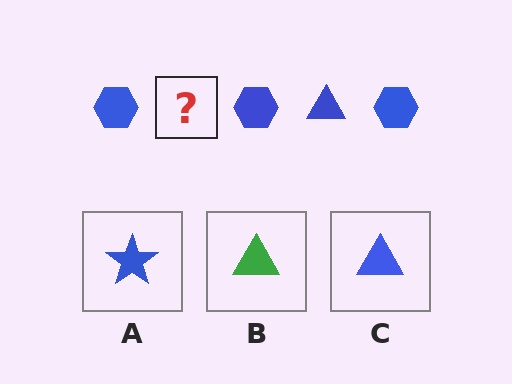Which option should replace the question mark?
Option C.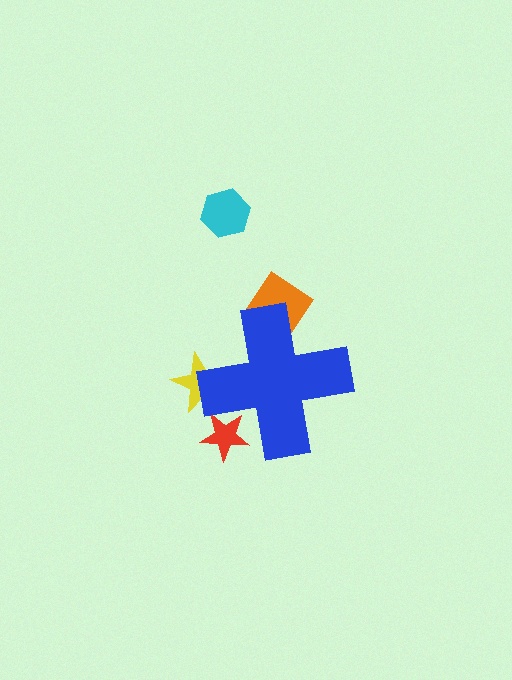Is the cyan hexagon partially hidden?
No, the cyan hexagon is fully visible.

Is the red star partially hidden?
Yes, the red star is partially hidden behind the blue cross.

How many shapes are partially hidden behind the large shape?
3 shapes are partially hidden.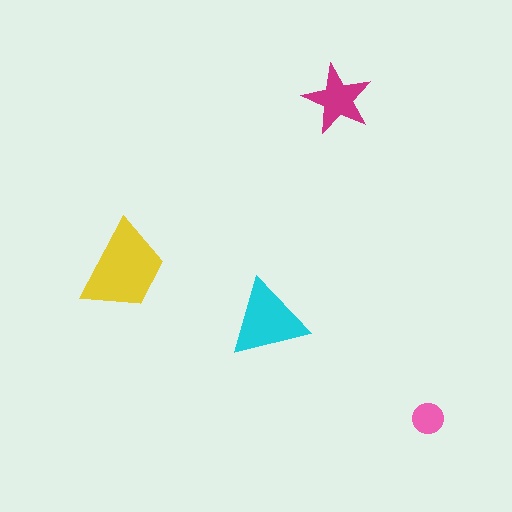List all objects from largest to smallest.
The yellow trapezoid, the cyan triangle, the magenta star, the pink circle.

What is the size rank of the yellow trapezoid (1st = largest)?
1st.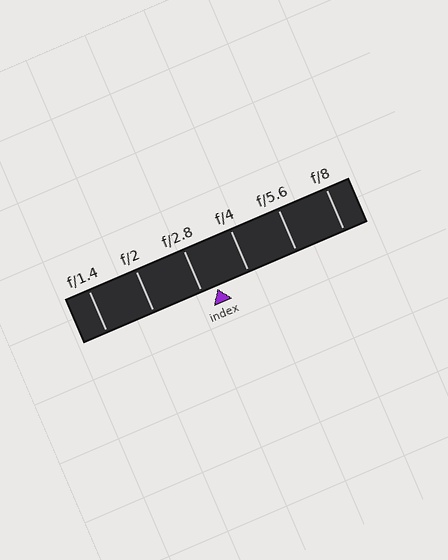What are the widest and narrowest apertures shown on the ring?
The widest aperture shown is f/1.4 and the narrowest is f/8.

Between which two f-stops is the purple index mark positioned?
The index mark is between f/2.8 and f/4.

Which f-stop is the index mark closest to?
The index mark is closest to f/2.8.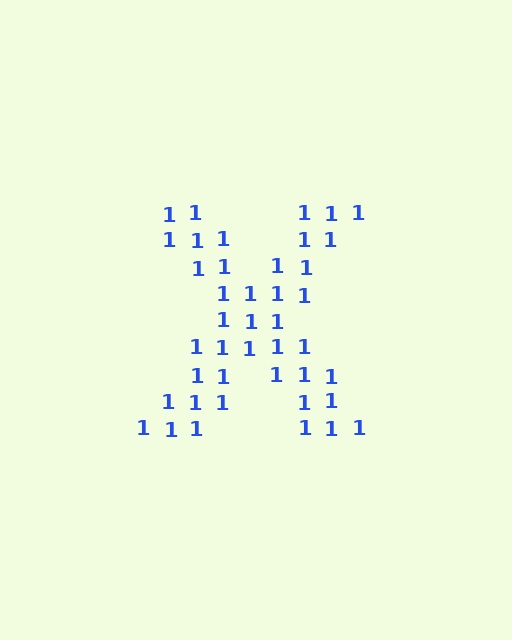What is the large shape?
The large shape is the letter X.